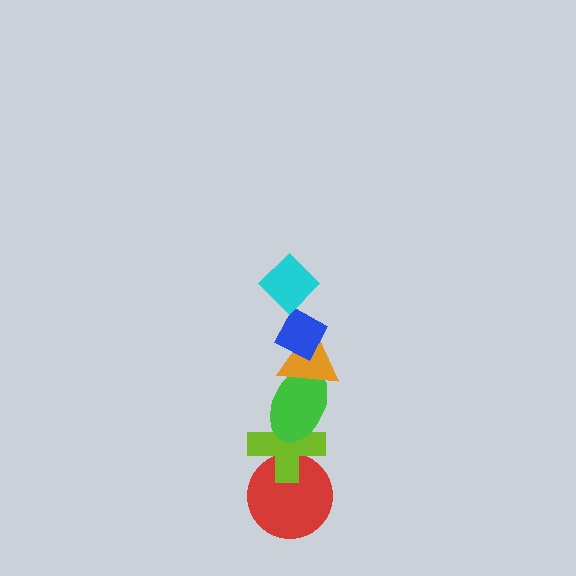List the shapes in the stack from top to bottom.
From top to bottom: the cyan diamond, the blue diamond, the orange triangle, the green ellipse, the lime cross, the red circle.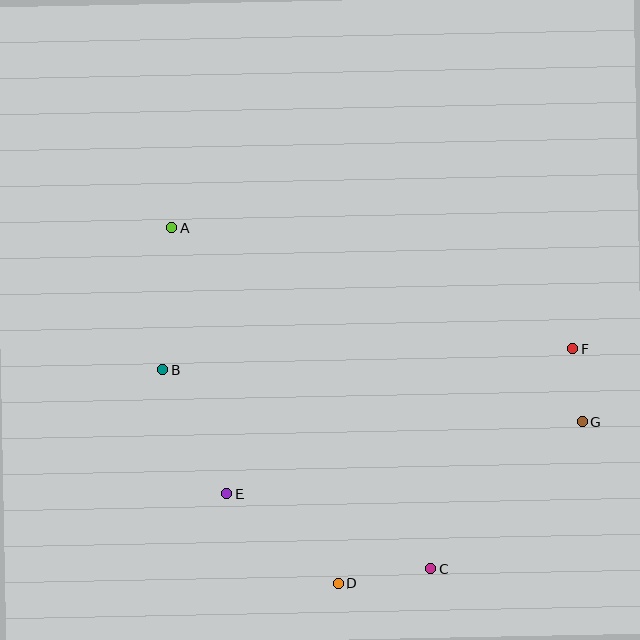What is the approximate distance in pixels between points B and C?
The distance between B and C is approximately 333 pixels.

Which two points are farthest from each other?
Points A and G are farthest from each other.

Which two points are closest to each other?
Points F and G are closest to each other.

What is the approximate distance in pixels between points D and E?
The distance between D and E is approximately 143 pixels.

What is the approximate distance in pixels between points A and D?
The distance between A and D is approximately 393 pixels.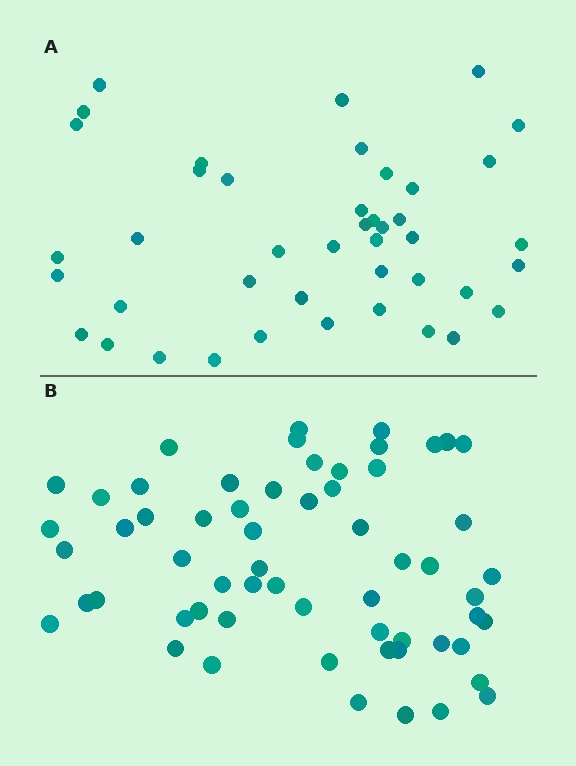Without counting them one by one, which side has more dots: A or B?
Region B (the bottom region) has more dots.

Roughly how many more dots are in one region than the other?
Region B has approximately 15 more dots than region A.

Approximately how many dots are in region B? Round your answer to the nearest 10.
About 60 dots.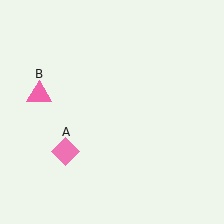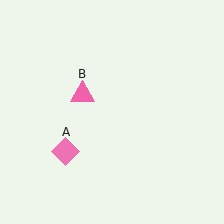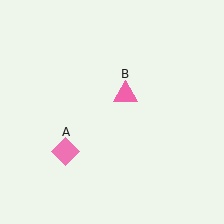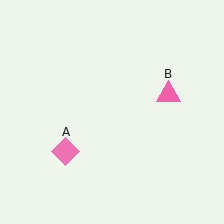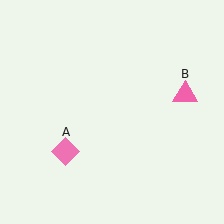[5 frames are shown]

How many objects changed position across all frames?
1 object changed position: pink triangle (object B).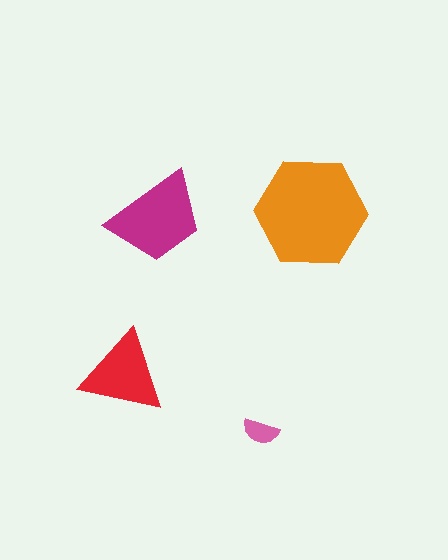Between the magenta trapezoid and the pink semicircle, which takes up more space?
The magenta trapezoid.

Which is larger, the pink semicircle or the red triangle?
The red triangle.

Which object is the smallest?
The pink semicircle.